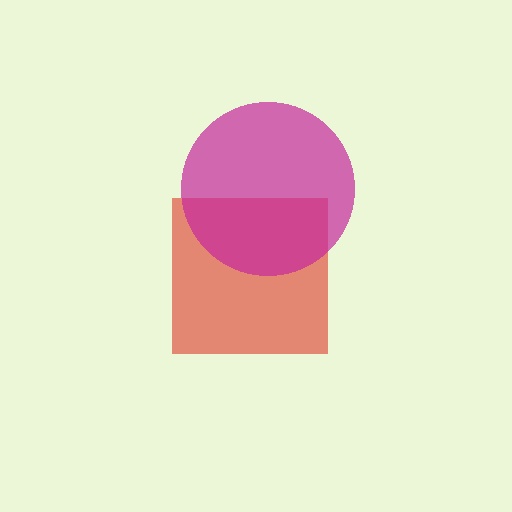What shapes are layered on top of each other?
The layered shapes are: a red square, a magenta circle.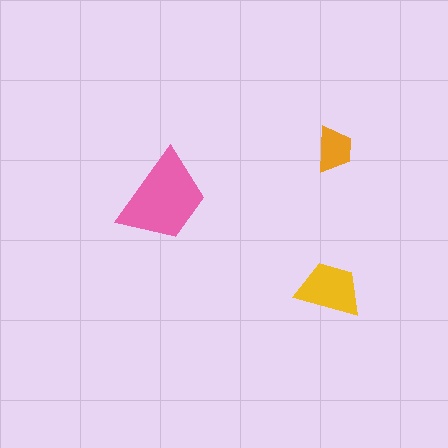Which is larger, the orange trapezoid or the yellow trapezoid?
The yellow one.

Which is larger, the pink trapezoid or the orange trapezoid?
The pink one.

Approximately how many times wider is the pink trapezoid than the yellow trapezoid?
About 1.5 times wider.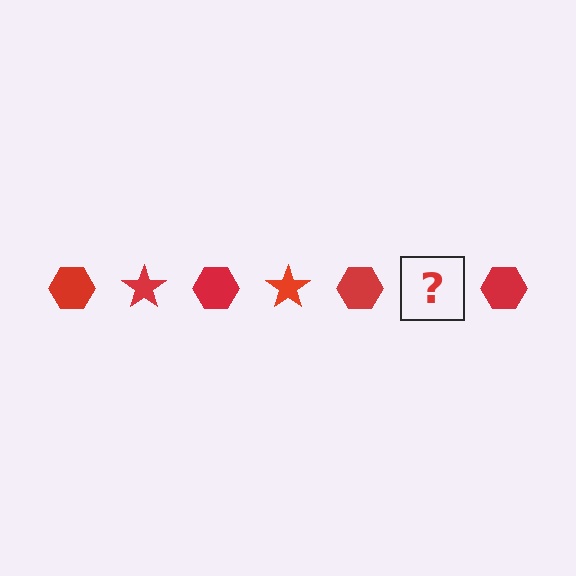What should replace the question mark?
The question mark should be replaced with a red star.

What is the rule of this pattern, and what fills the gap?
The rule is that the pattern cycles through hexagon, star shapes in red. The gap should be filled with a red star.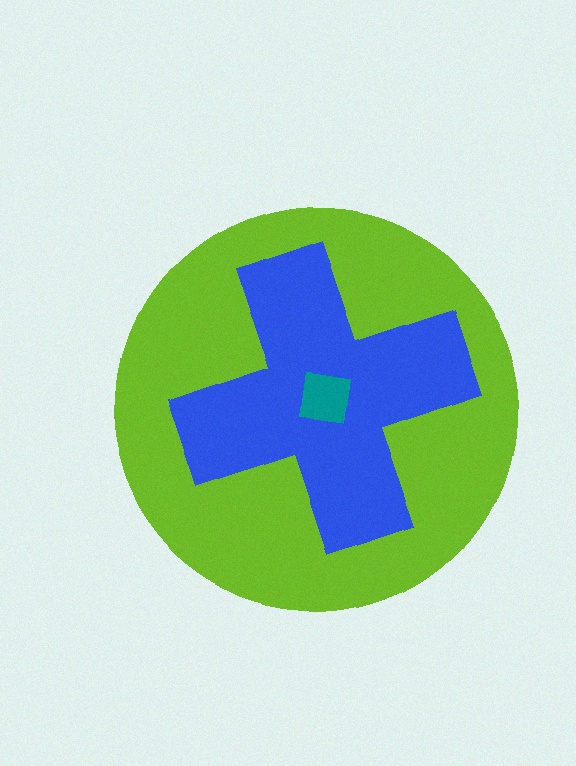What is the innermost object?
The teal square.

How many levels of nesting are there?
3.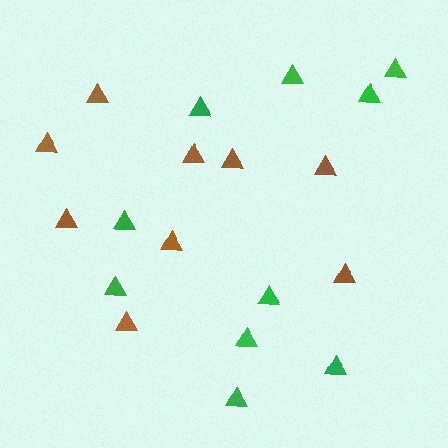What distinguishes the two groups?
There are 2 groups: one group of green triangles (10) and one group of brown triangles (9).